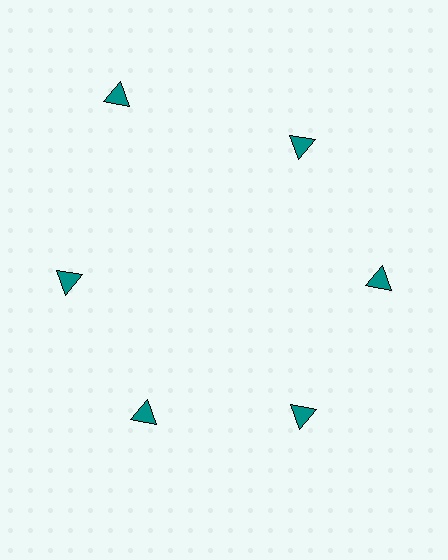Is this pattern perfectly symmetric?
No. The 6 teal triangles are arranged in a ring, but one element near the 11 o'clock position is pushed outward from the center, breaking the 6-fold rotational symmetry.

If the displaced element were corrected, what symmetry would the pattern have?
It would have 6-fold rotational symmetry — the pattern would map onto itself every 60 degrees.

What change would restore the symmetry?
The symmetry would be restored by moving it inward, back onto the ring so that all 6 triangles sit at equal angles and equal distance from the center.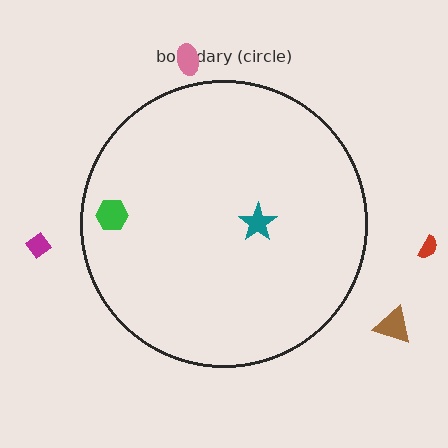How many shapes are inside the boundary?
2 inside, 4 outside.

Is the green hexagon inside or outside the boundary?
Inside.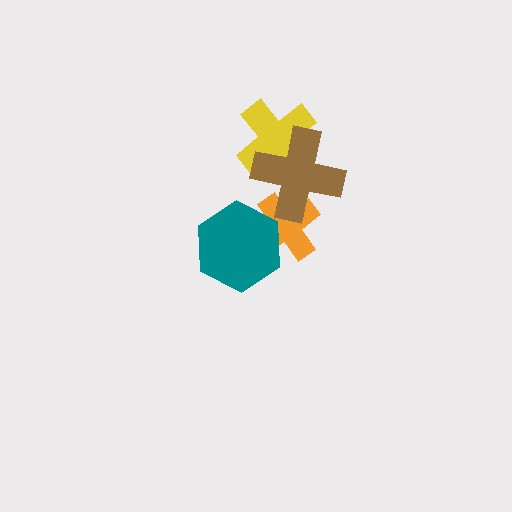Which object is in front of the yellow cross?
The brown cross is in front of the yellow cross.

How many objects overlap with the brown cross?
2 objects overlap with the brown cross.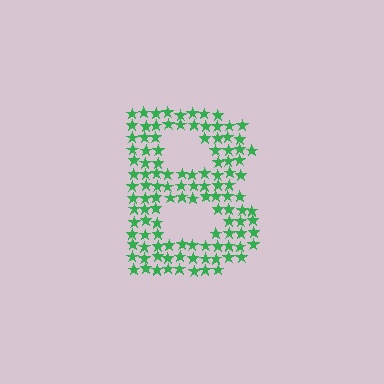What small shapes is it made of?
It is made of small stars.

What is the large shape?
The large shape is the letter B.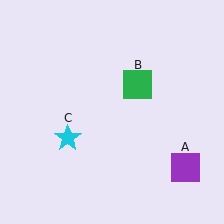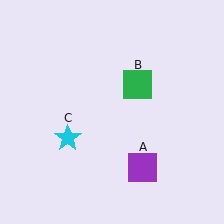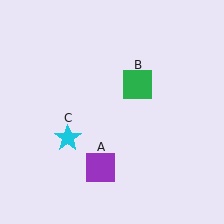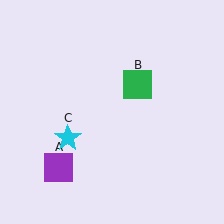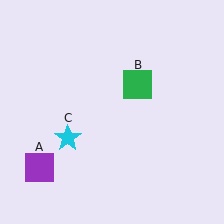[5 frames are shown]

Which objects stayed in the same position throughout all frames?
Green square (object B) and cyan star (object C) remained stationary.